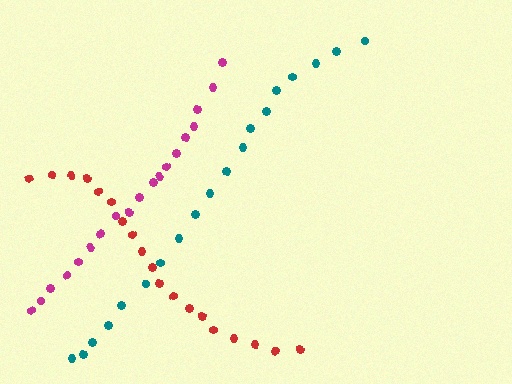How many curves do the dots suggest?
There are 3 distinct paths.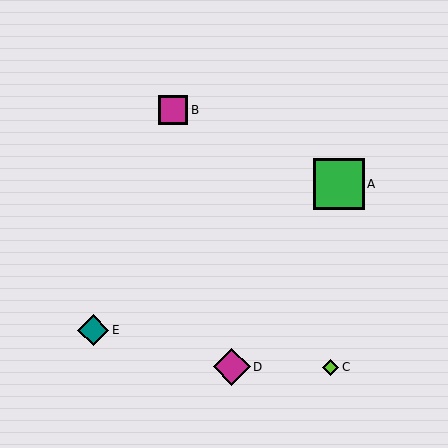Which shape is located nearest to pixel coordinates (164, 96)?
The magenta square (labeled B) at (173, 110) is nearest to that location.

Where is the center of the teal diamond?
The center of the teal diamond is at (93, 330).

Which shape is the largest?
The green square (labeled A) is the largest.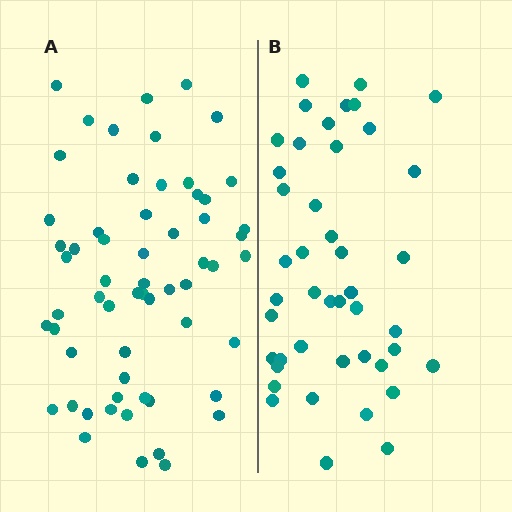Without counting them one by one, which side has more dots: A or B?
Region A (the left region) has more dots.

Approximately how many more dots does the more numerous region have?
Region A has approximately 15 more dots than region B.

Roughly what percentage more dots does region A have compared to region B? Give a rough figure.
About 35% more.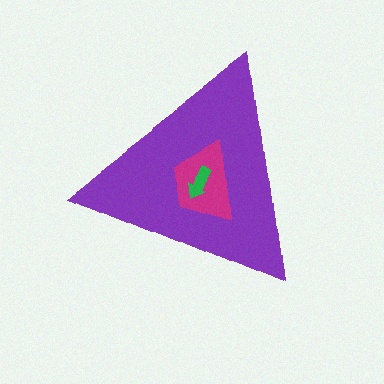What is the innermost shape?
The green arrow.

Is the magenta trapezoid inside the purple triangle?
Yes.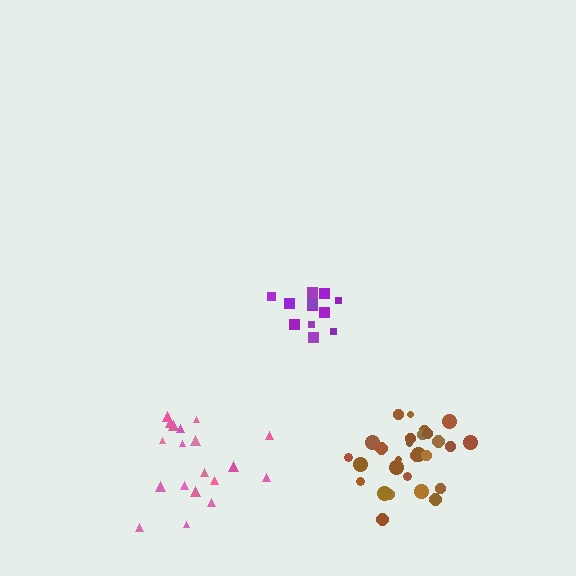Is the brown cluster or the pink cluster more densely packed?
Brown.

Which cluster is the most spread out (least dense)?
Pink.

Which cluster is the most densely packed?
Brown.